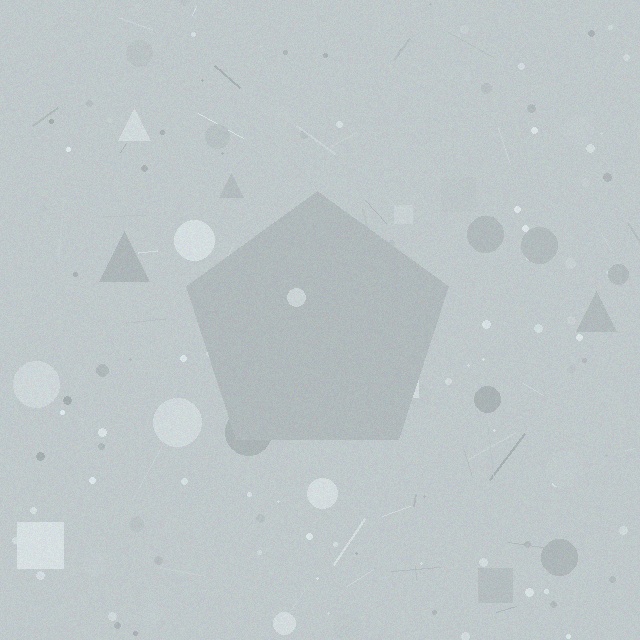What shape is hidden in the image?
A pentagon is hidden in the image.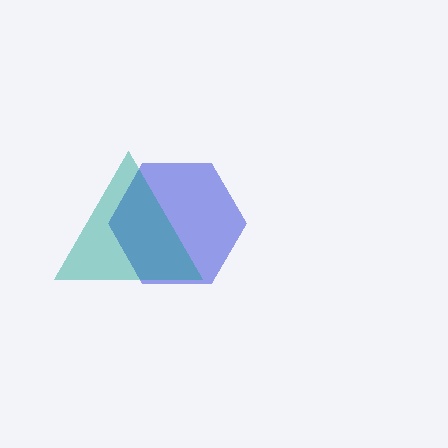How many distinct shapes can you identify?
There are 2 distinct shapes: a blue hexagon, a teal triangle.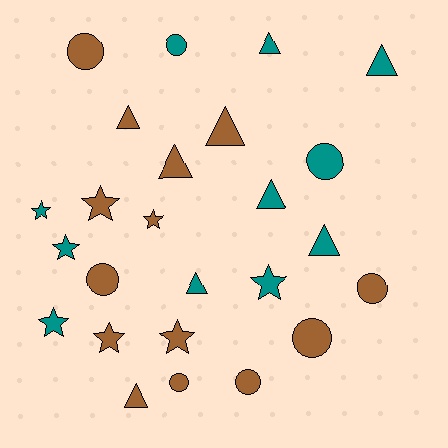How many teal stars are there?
There are 4 teal stars.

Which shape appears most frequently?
Triangle, with 9 objects.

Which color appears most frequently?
Brown, with 14 objects.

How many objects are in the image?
There are 25 objects.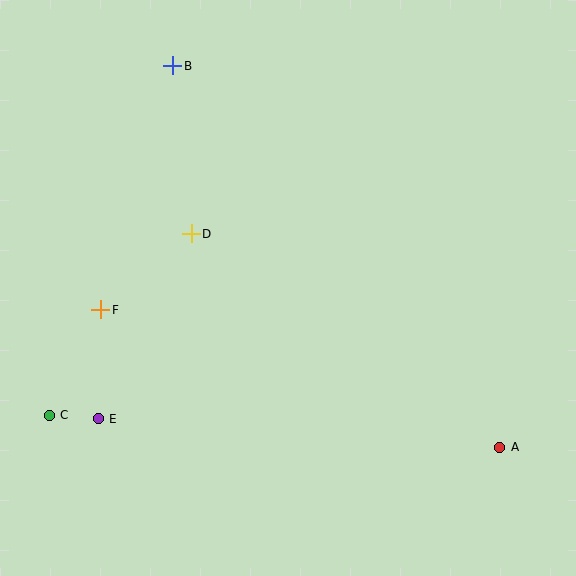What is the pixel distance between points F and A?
The distance between F and A is 422 pixels.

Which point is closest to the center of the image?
Point D at (191, 234) is closest to the center.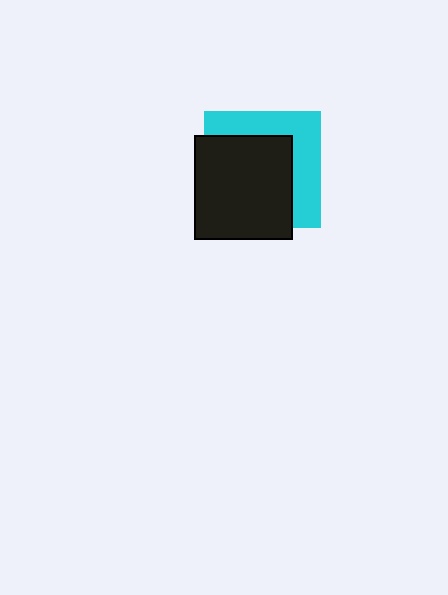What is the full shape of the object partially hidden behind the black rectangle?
The partially hidden object is a cyan square.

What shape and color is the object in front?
The object in front is a black rectangle.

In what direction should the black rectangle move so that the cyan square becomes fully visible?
The black rectangle should move toward the lower-left. That is the shortest direction to clear the overlap and leave the cyan square fully visible.